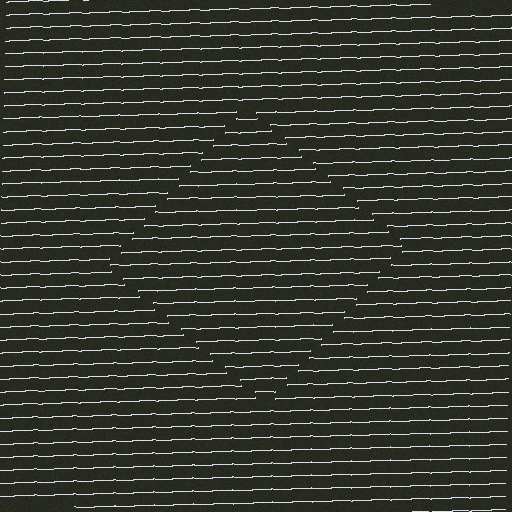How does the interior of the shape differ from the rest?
The interior of the shape contains the same grating, shifted by half a period — the contour is defined by the phase discontinuity where line-ends from the inner and outer gratings abut.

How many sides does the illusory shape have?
4 sides — the line-ends trace a square.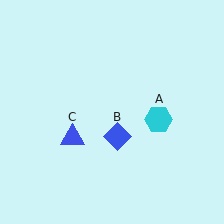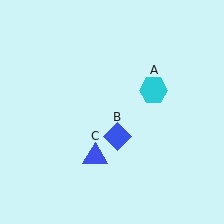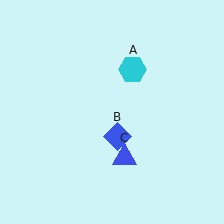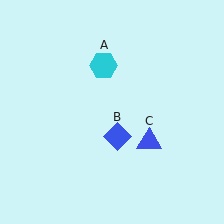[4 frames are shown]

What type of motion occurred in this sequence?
The cyan hexagon (object A), blue triangle (object C) rotated counterclockwise around the center of the scene.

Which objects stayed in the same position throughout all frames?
Blue diamond (object B) remained stationary.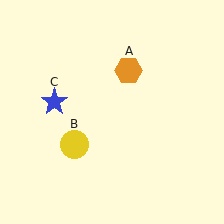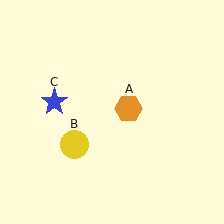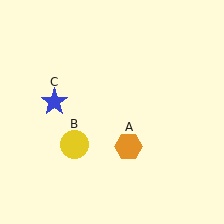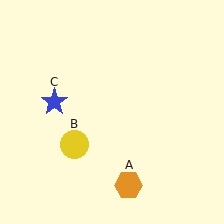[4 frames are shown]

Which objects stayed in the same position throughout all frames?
Yellow circle (object B) and blue star (object C) remained stationary.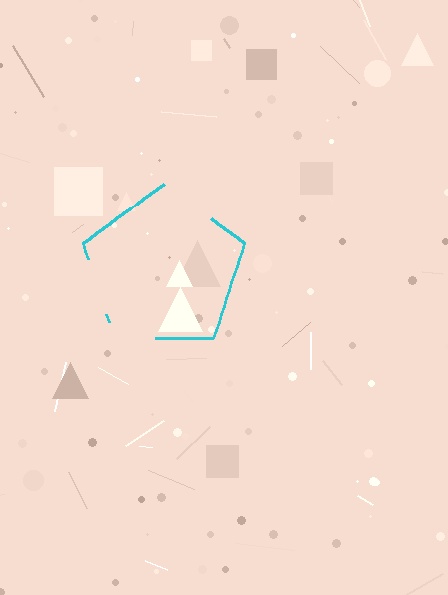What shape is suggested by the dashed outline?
The dashed outline suggests a pentagon.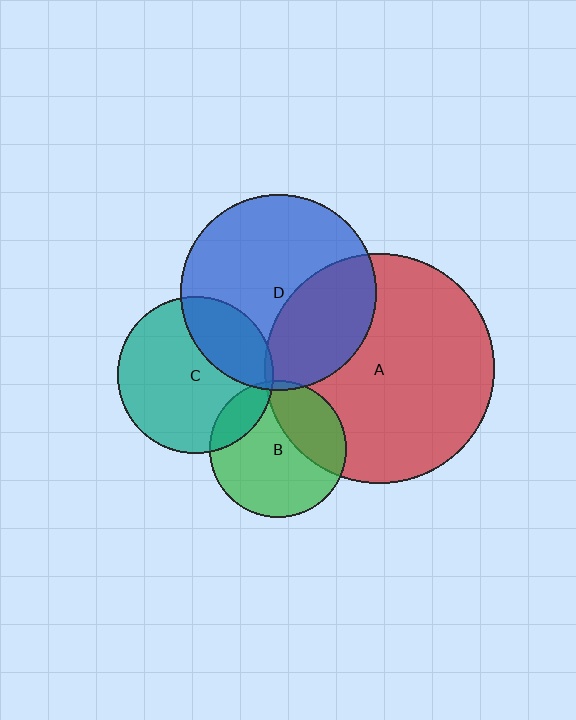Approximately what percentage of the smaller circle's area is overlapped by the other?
Approximately 35%.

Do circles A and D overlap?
Yes.